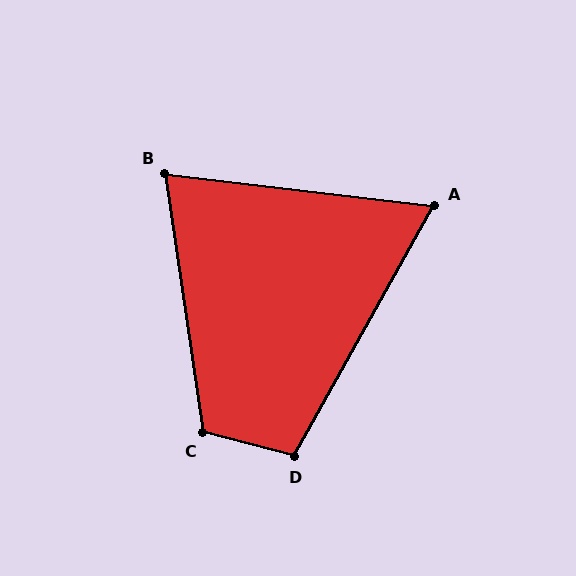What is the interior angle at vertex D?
Approximately 105 degrees (obtuse).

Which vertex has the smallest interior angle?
A, at approximately 67 degrees.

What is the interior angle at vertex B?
Approximately 75 degrees (acute).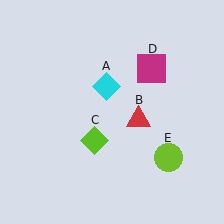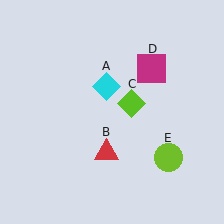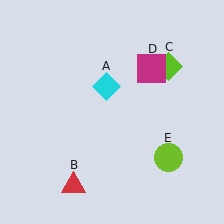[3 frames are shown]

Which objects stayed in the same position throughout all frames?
Cyan diamond (object A) and magenta square (object D) and lime circle (object E) remained stationary.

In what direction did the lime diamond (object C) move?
The lime diamond (object C) moved up and to the right.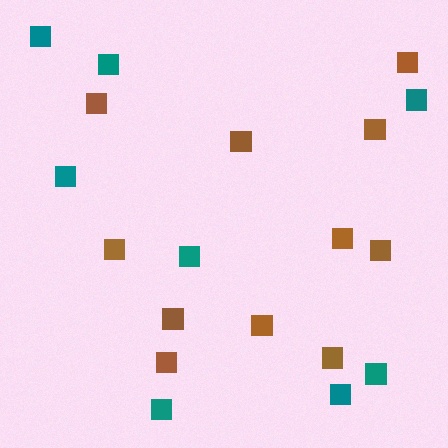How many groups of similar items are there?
There are 2 groups: one group of brown squares (11) and one group of teal squares (8).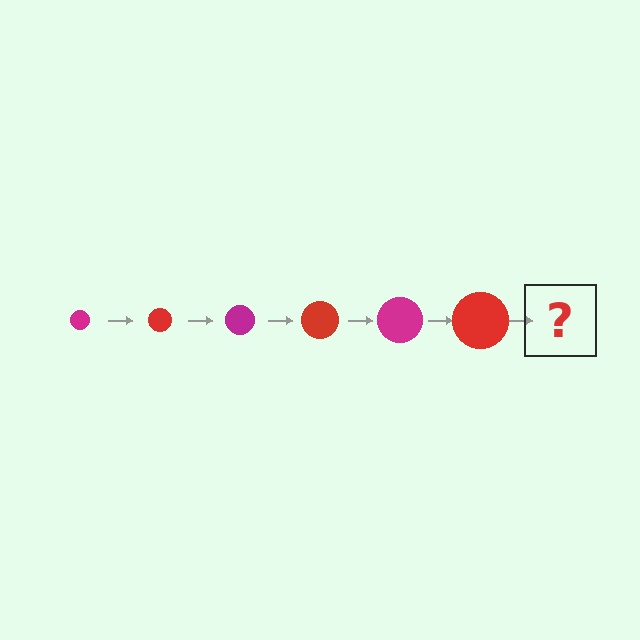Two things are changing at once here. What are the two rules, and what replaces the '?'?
The two rules are that the circle grows larger each step and the color cycles through magenta and red. The '?' should be a magenta circle, larger than the previous one.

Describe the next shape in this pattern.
It should be a magenta circle, larger than the previous one.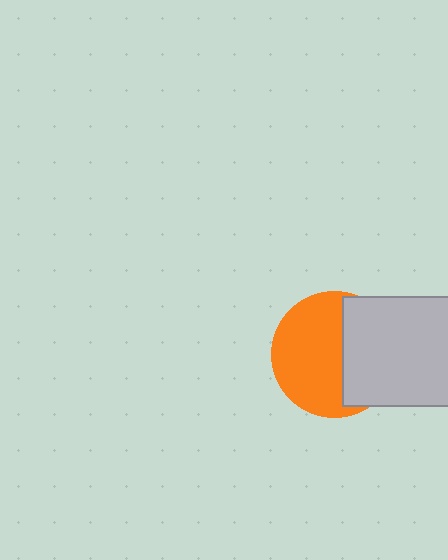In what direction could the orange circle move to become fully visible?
The orange circle could move left. That would shift it out from behind the light gray square entirely.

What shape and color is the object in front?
The object in front is a light gray square.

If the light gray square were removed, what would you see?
You would see the complete orange circle.